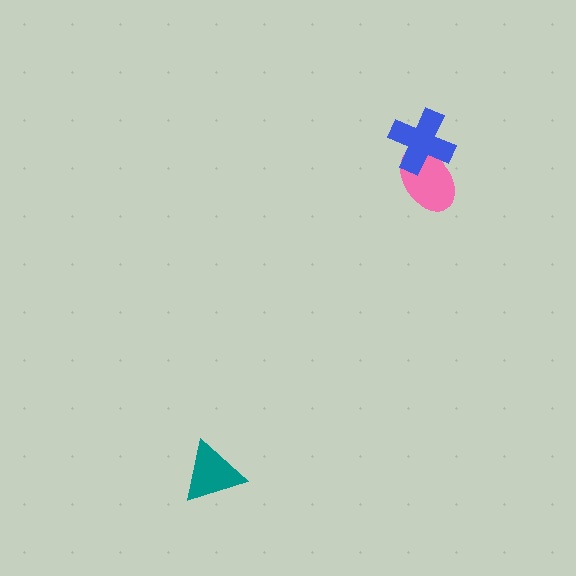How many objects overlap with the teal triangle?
0 objects overlap with the teal triangle.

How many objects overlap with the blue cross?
1 object overlaps with the blue cross.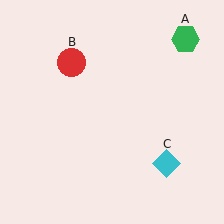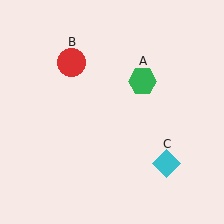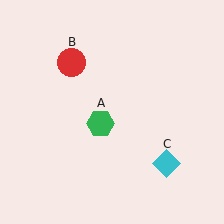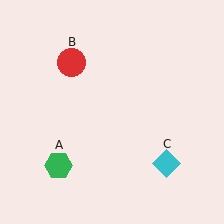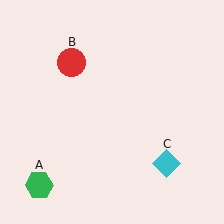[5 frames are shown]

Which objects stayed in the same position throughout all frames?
Red circle (object B) and cyan diamond (object C) remained stationary.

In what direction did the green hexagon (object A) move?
The green hexagon (object A) moved down and to the left.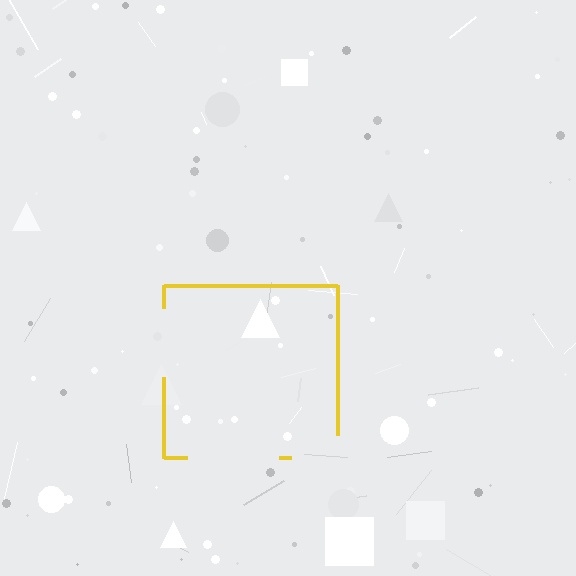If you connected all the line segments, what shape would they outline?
They would outline a square.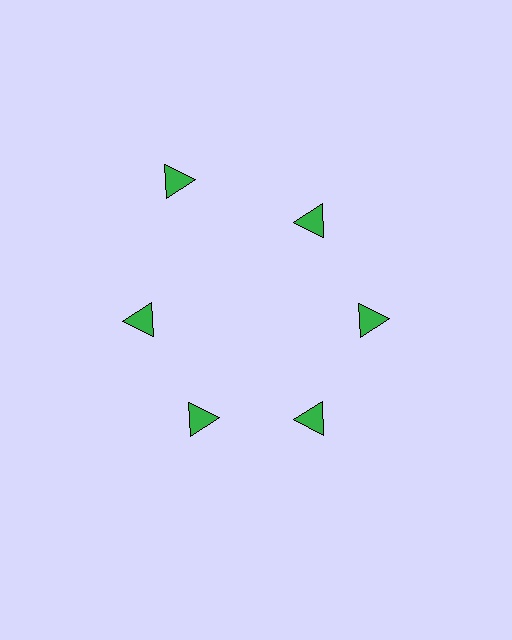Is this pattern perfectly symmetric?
No. The 6 green triangles are arranged in a ring, but one element near the 11 o'clock position is pushed outward from the center, breaking the 6-fold rotational symmetry.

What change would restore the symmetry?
The symmetry would be restored by moving it inward, back onto the ring so that all 6 triangles sit at equal angles and equal distance from the center.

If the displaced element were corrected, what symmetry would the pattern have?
It would have 6-fold rotational symmetry — the pattern would map onto itself every 60 degrees.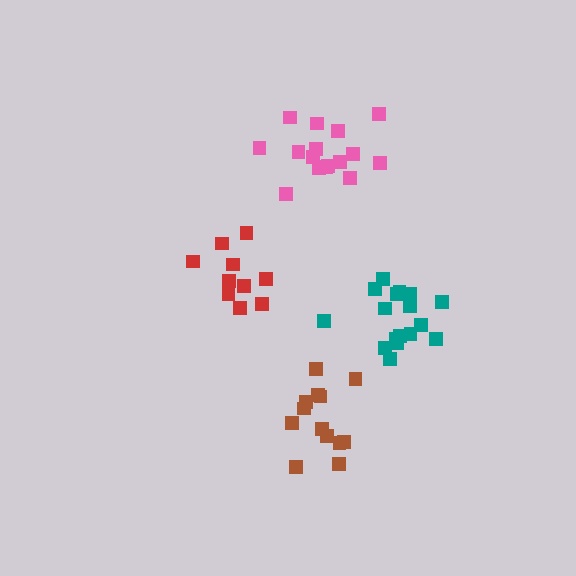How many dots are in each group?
Group 1: 13 dots, Group 2: 17 dots, Group 3: 16 dots, Group 4: 11 dots (57 total).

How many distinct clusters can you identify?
There are 4 distinct clusters.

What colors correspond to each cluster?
The clusters are colored: brown, teal, pink, red.